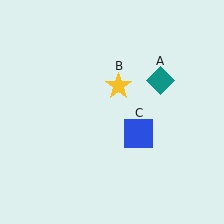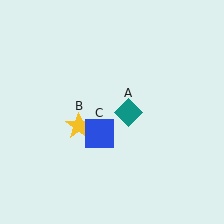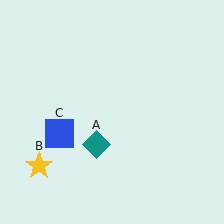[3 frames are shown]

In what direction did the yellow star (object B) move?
The yellow star (object B) moved down and to the left.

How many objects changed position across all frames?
3 objects changed position: teal diamond (object A), yellow star (object B), blue square (object C).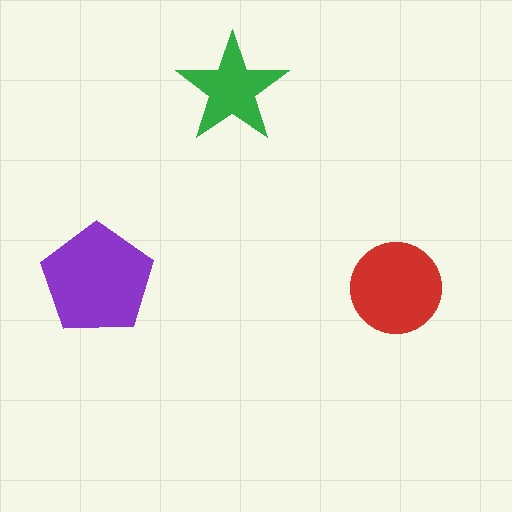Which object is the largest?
The purple pentagon.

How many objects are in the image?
There are 3 objects in the image.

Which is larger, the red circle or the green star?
The red circle.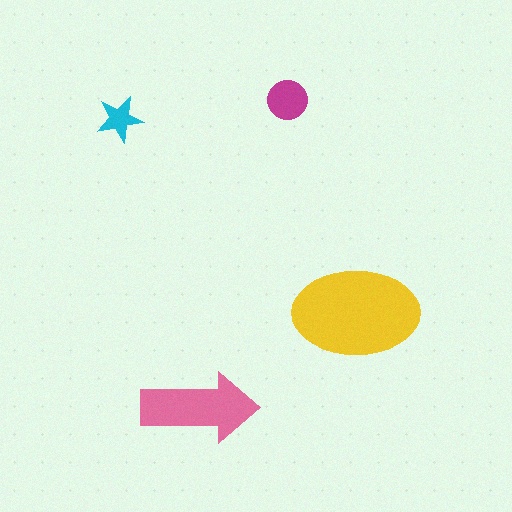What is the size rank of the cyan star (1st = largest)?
4th.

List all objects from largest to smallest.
The yellow ellipse, the pink arrow, the magenta circle, the cyan star.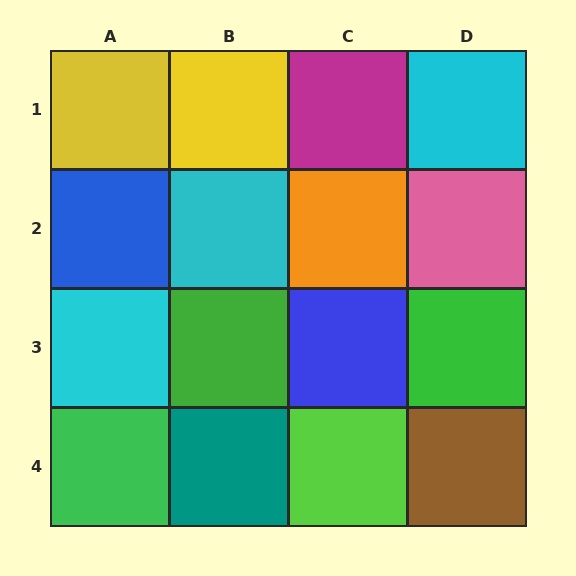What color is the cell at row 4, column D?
Brown.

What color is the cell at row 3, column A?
Cyan.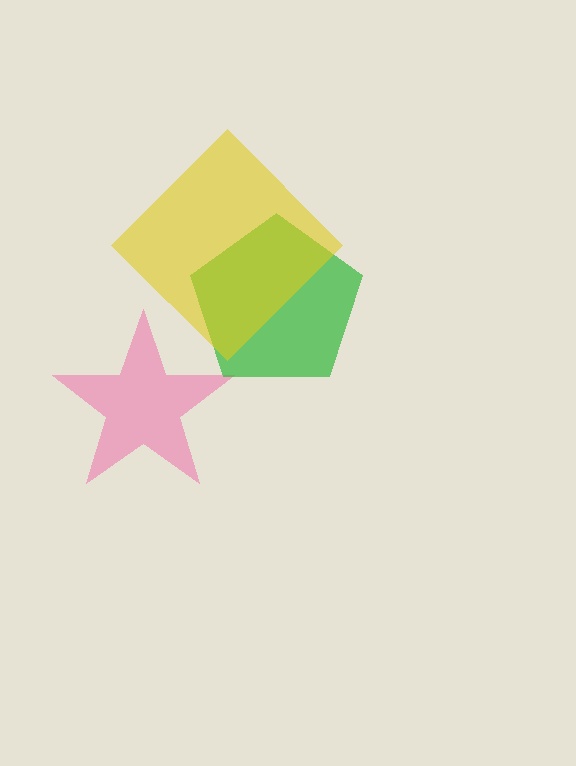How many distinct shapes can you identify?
There are 3 distinct shapes: a pink star, a green pentagon, a yellow diamond.